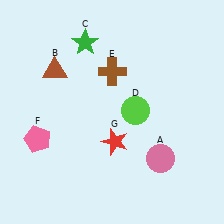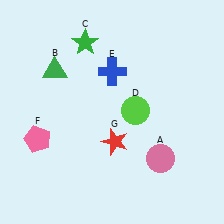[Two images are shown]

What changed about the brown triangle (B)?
In Image 1, B is brown. In Image 2, it changed to green.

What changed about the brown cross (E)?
In Image 1, E is brown. In Image 2, it changed to blue.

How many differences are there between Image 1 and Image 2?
There are 2 differences between the two images.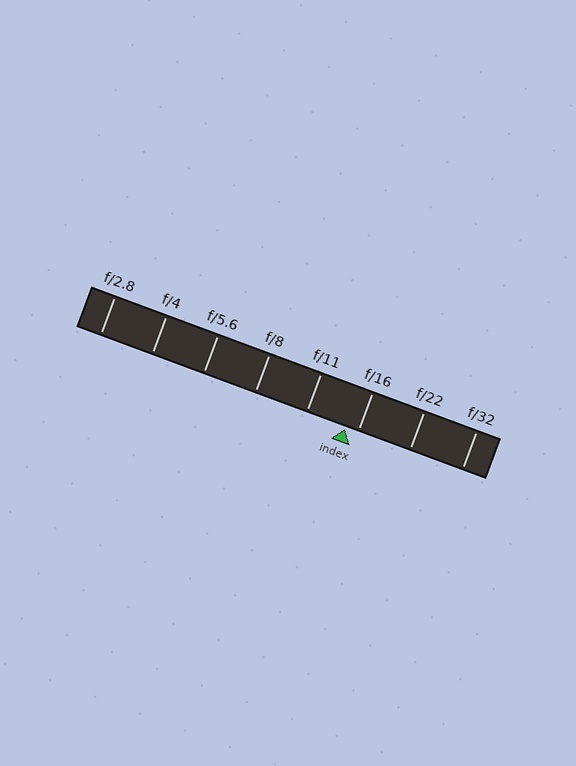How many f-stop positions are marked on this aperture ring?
There are 8 f-stop positions marked.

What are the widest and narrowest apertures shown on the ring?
The widest aperture shown is f/2.8 and the narrowest is f/32.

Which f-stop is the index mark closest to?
The index mark is closest to f/16.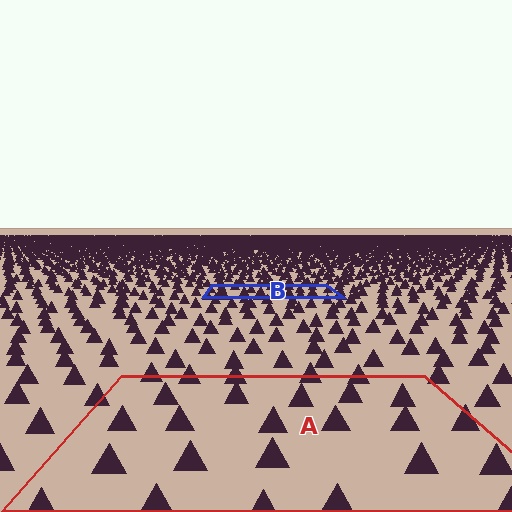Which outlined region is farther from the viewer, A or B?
Region B is farther from the viewer — the texture elements inside it appear smaller and more densely packed.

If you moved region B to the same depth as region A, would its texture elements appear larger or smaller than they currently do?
They would appear larger. At a closer depth, the same texture elements are projected at a bigger on-screen size.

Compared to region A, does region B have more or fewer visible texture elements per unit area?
Region B has more texture elements per unit area — they are packed more densely because it is farther away.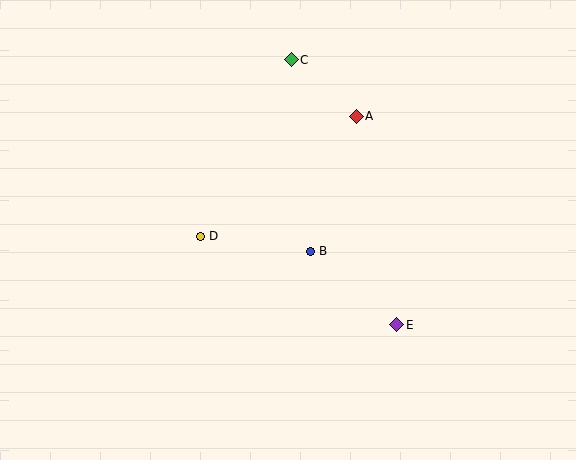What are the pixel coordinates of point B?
Point B is at (310, 251).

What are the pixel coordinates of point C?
Point C is at (291, 60).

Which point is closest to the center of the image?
Point B at (310, 251) is closest to the center.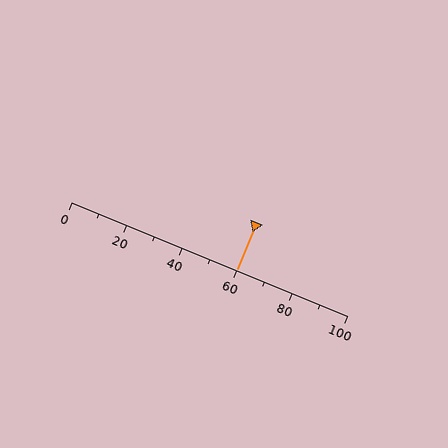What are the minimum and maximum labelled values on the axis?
The axis runs from 0 to 100.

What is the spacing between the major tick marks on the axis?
The major ticks are spaced 20 apart.